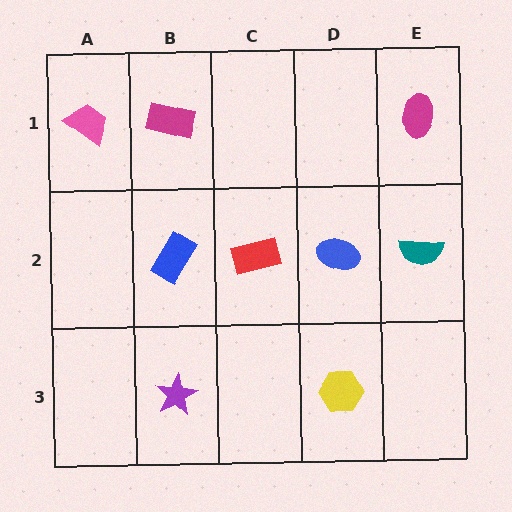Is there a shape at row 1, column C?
No, that cell is empty.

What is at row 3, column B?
A purple star.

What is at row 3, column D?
A yellow hexagon.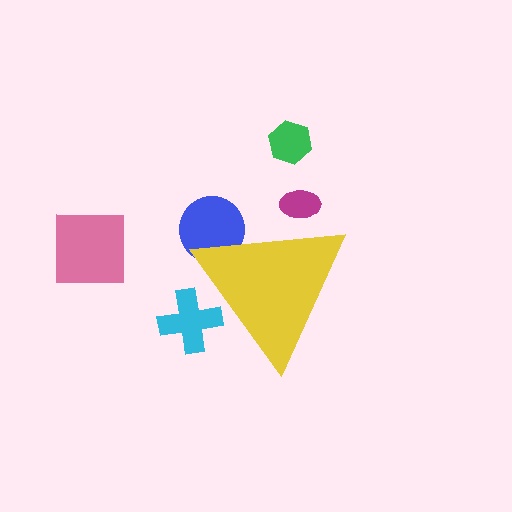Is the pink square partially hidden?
No, the pink square is fully visible.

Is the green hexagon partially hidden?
No, the green hexagon is fully visible.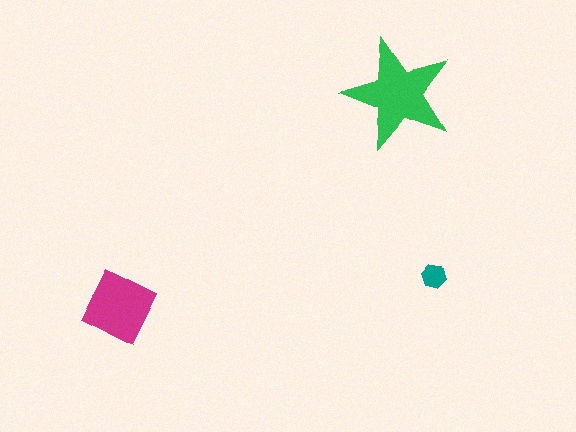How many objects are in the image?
There are 3 objects in the image.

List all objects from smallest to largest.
The teal hexagon, the magenta diamond, the green star.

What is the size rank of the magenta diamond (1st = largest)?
2nd.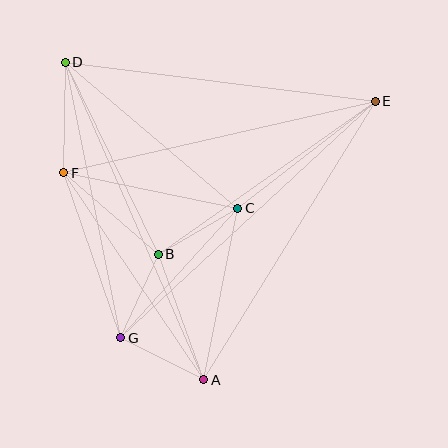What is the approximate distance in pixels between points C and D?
The distance between C and D is approximately 226 pixels.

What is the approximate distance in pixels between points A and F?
The distance between A and F is approximately 250 pixels.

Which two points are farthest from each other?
Points E and G are farthest from each other.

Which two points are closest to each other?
Points B and C are closest to each other.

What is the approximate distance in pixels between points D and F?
The distance between D and F is approximately 110 pixels.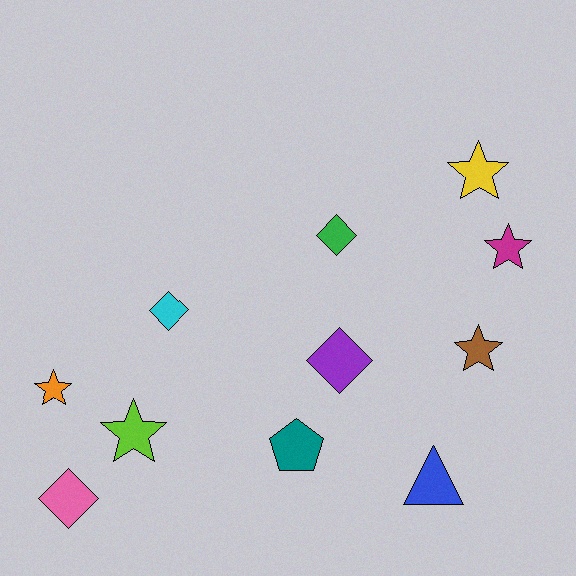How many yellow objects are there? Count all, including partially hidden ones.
There is 1 yellow object.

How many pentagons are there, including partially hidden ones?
There is 1 pentagon.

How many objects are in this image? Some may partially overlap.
There are 11 objects.